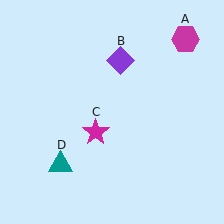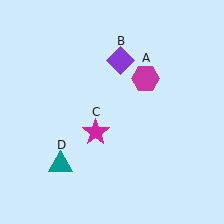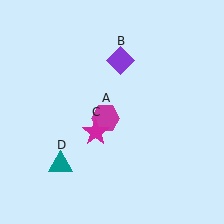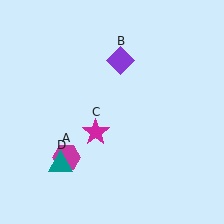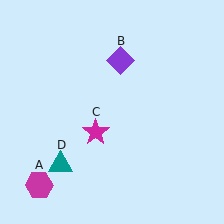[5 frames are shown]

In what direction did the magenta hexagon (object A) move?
The magenta hexagon (object A) moved down and to the left.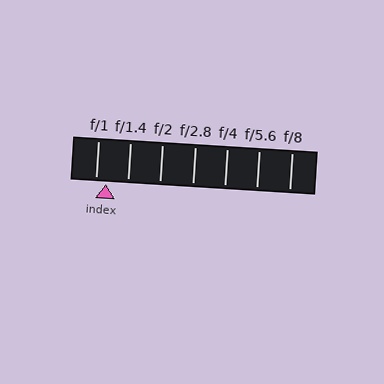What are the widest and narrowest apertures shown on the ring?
The widest aperture shown is f/1 and the narrowest is f/8.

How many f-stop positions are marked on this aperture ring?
There are 7 f-stop positions marked.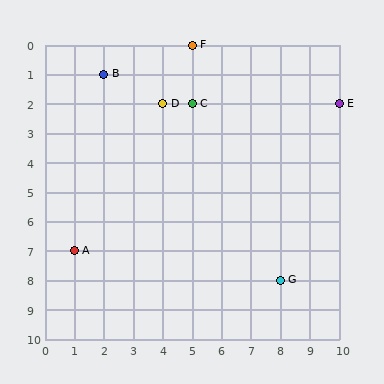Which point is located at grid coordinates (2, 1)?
Point B is at (2, 1).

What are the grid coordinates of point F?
Point F is at grid coordinates (5, 0).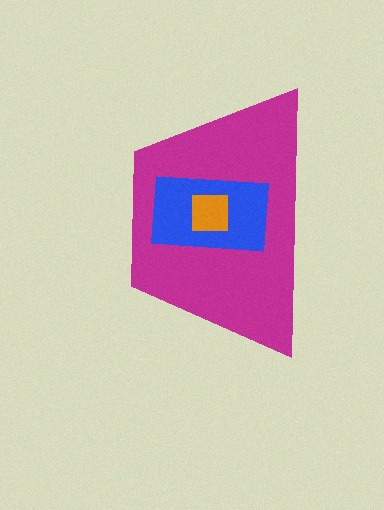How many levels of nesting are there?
3.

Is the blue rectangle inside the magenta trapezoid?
Yes.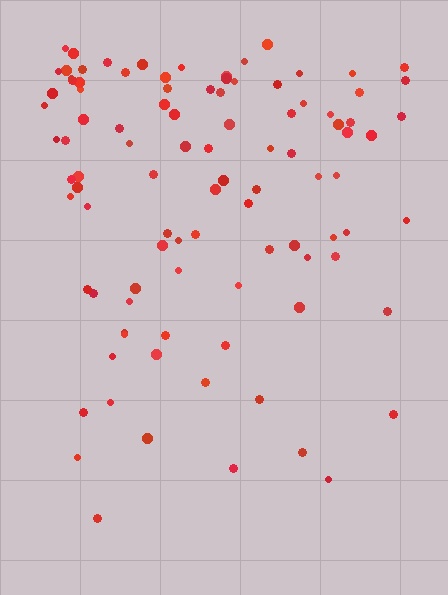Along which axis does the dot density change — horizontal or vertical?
Vertical.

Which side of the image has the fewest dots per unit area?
The bottom.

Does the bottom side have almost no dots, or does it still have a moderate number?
Still a moderate number, just noticeably fewer than the top.